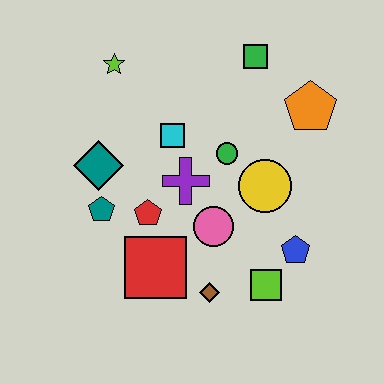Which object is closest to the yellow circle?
The green circle is closest to the yellow circle.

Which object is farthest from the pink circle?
The lime star is farthest from the pink circle.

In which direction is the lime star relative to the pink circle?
The lime star is above the pink circle.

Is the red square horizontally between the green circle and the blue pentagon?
No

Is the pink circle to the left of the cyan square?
No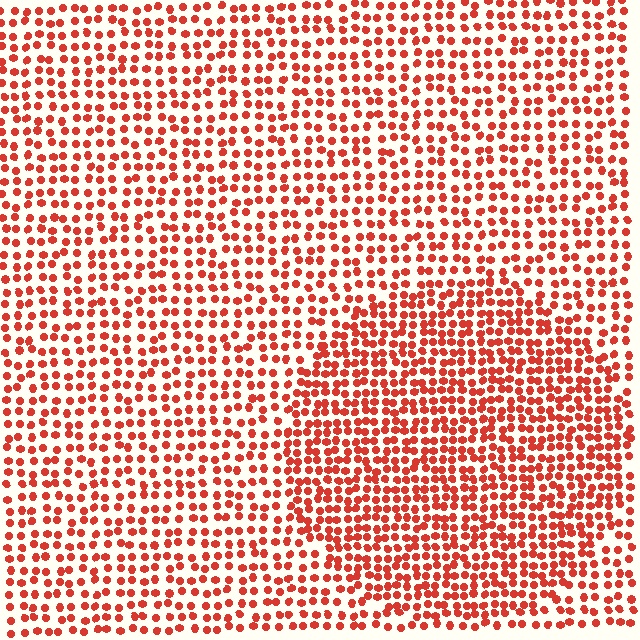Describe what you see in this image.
The image contains small red elements arranged at two different densities. A circle-shaped region is visible where the elements are more densely packed than the surrounding area.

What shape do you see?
I see a circle.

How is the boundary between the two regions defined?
The boundary is defined by a change in element density (approximately 1.6x ratio). All elements are the same color, size, and shape.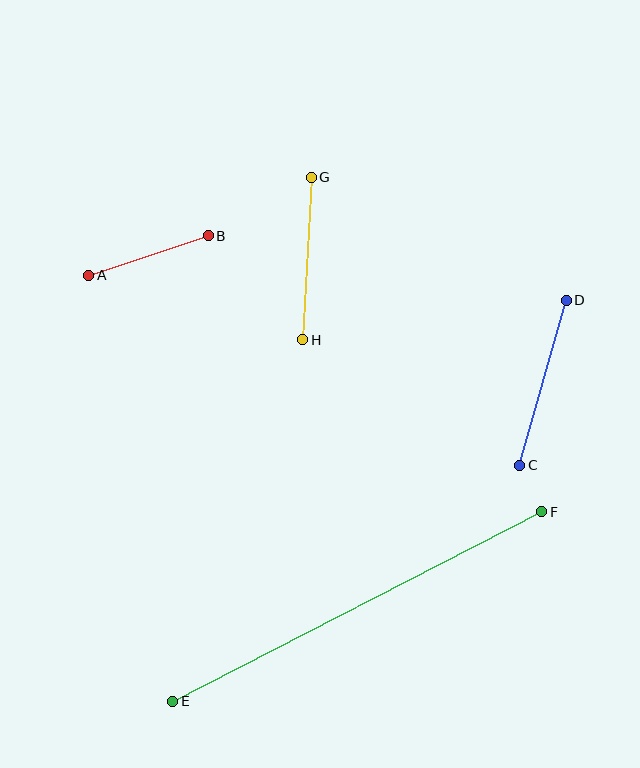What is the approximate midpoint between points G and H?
The midpoint is at approximately (307, 259) pixels.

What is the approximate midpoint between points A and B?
The midpoint is at approximately (148, 255) pixels.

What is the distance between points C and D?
The distance is approximately 171 pixels.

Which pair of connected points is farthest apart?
Points E and F are farthest apart.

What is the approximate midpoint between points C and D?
The midpoint is at approximately (543, 383) pixels.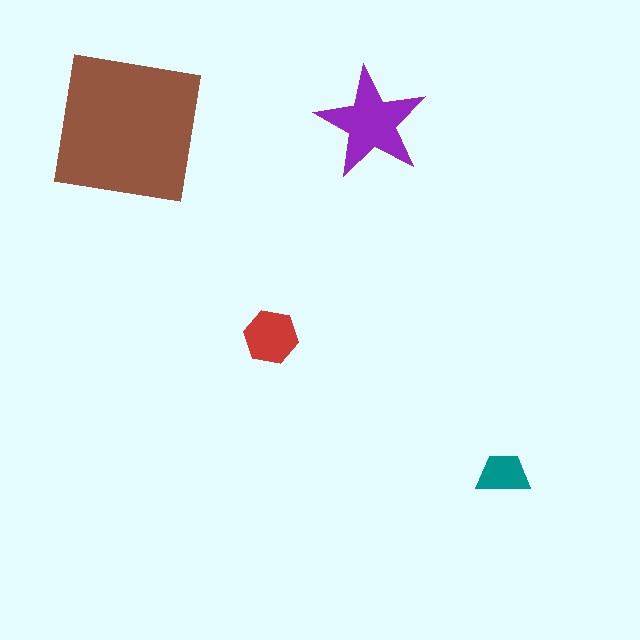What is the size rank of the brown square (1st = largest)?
1st.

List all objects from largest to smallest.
The brown square, the purple star, the red hexagon, the teal trapezoid.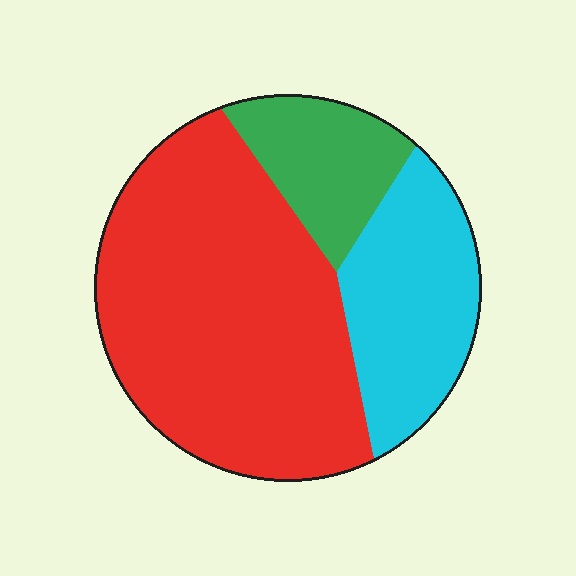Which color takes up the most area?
Red, at roughly 60%.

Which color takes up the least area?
Green, at roughly 15%.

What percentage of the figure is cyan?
Cyan takes up less than a quarter of the figure.